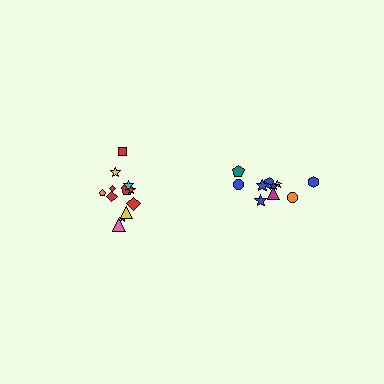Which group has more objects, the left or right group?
The left group.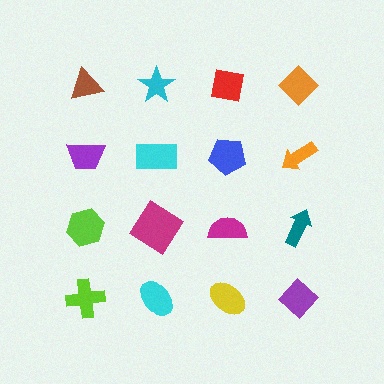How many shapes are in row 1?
4 shapes.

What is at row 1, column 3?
A red square.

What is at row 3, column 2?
A magenta diamond.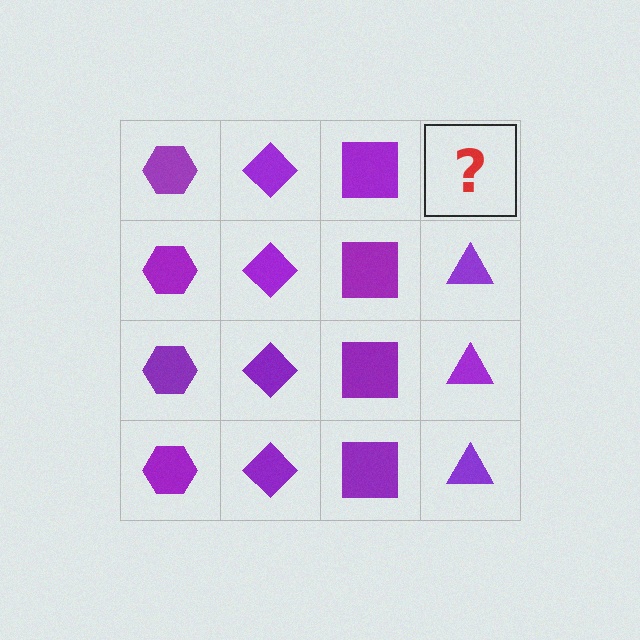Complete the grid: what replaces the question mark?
The question mark should be replaced with a purple triangle.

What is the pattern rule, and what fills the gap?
The rule is that each column has a consistent shape. The gap should be filled with a purple triangle.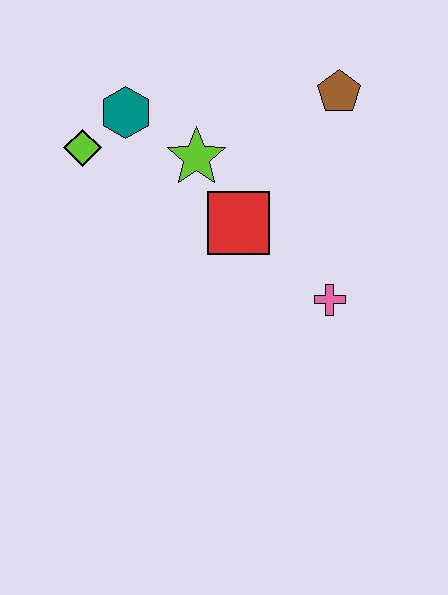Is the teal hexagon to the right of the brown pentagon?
No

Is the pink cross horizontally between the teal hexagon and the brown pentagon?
Yes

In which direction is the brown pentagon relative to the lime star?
The brown pentagon is to the right of the lime star.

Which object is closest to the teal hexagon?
The lime diamond is closest to the teal hexagon.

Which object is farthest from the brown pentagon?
The lime diamond is farthest from the brown pentagon.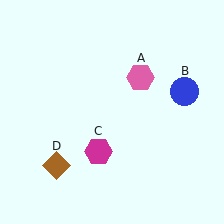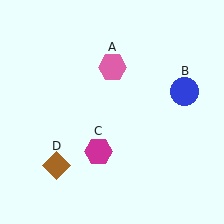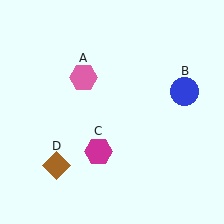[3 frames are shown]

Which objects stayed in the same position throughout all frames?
Blue circle (object B) and magenta hexagon (object C) and brown diamond (object D) remained stationary.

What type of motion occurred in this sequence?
The pink hexagon (object A) rotated counterclockwise around the center of the scene.